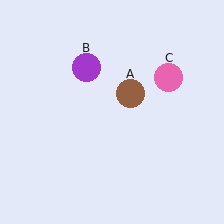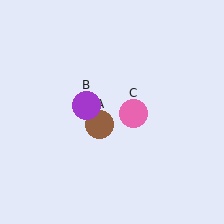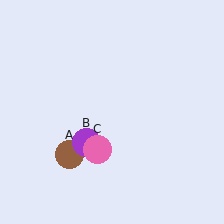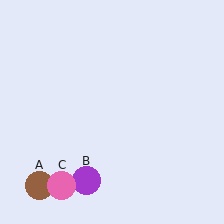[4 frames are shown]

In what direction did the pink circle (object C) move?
The pink circle (object C) moved down and to the left.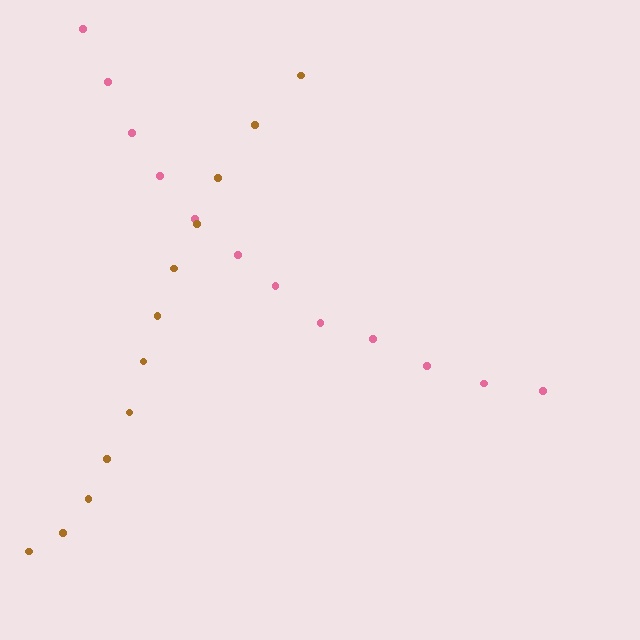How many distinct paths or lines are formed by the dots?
There are 2 distinct paths.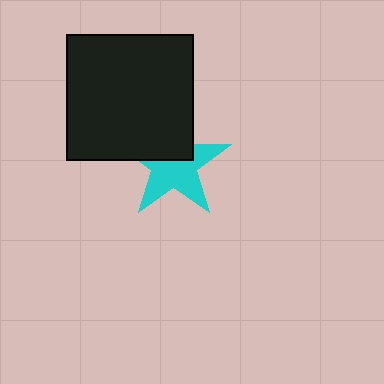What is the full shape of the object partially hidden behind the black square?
The partially hidden object is a cyan star.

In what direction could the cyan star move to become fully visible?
The cyan star could move down. That would shift it out from behind the black square entirely.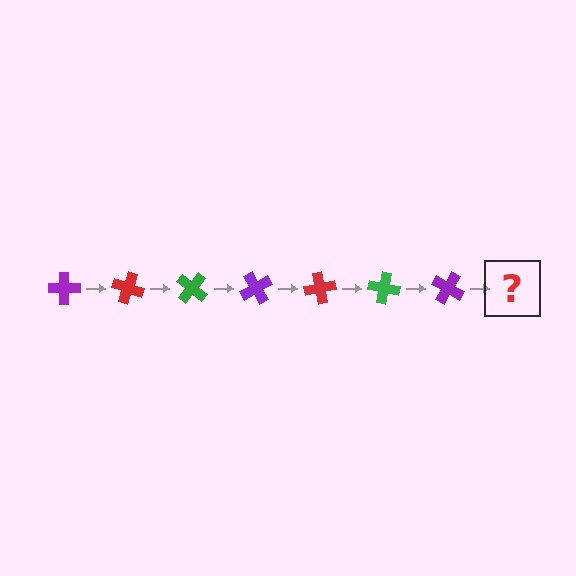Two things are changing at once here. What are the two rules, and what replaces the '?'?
The two rules are that it rotates 20 degrees each step and the color cycles through purple, red, and green. The '?' should be a red cross, rotated 140 degrees from the start.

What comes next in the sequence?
The next element should be a red cross, rotated 140 degrees from the start.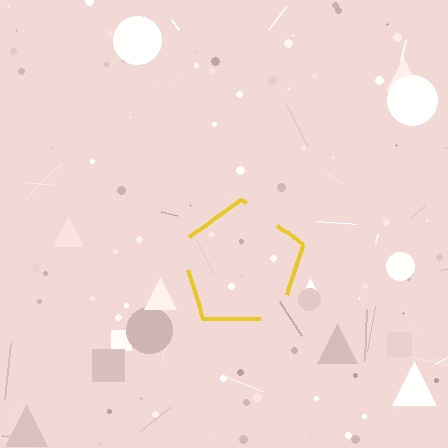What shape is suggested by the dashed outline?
The dashed outline suggests a pentagon.